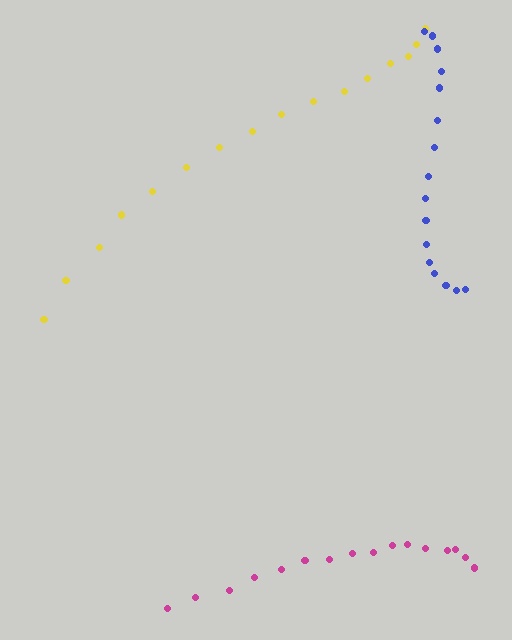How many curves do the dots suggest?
There are 3 distinct paths.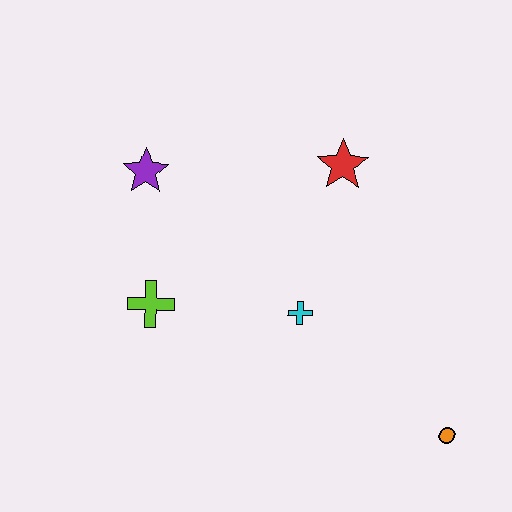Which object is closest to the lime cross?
The purple star is closest to the lime cross.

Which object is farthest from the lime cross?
The orange circle is farthest from the lime cross.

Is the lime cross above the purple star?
No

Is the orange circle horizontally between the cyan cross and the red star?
No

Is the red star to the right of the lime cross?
Yes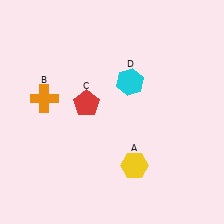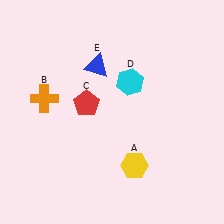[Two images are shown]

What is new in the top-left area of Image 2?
A blue triangle (E) was added in the top-left area of Image 2.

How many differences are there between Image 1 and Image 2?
There is 1 difference between the two images.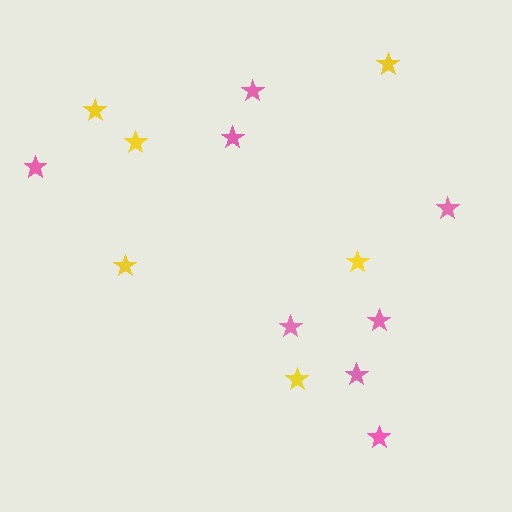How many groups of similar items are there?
There are 2 groups: one group of pink stars (8) and one group of yellow stars (6).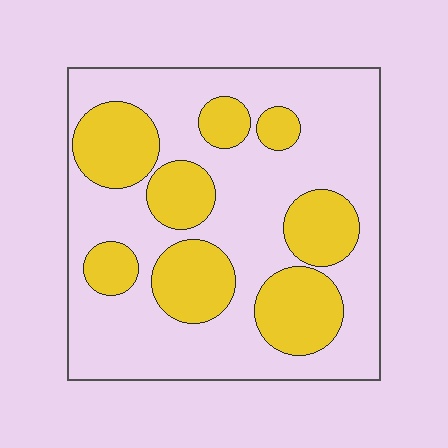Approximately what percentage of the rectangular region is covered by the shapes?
Approximately 35%.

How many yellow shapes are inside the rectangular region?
8.